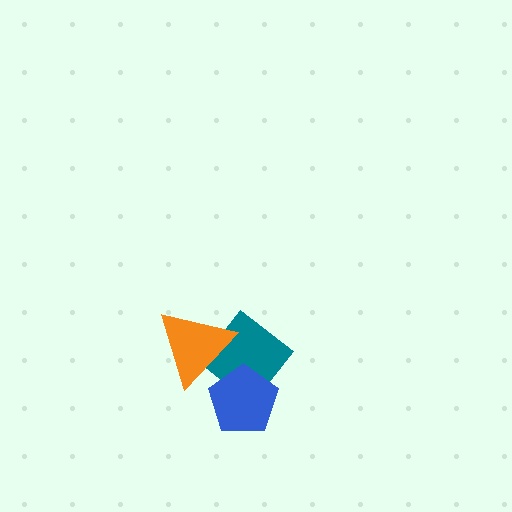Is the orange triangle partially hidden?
Yes, it is partially covered by another shape.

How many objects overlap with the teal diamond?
2 objects overlap with the teal diamond.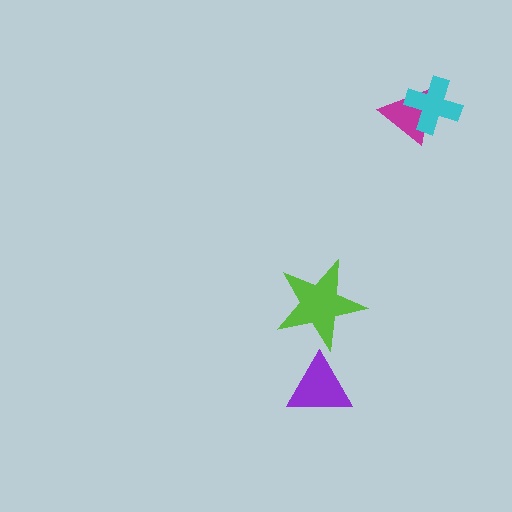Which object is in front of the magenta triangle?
The cyan cross is in front of the magenta triangle.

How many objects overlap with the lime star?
0 objects overlap with the lime star.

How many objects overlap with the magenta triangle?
1 object overlaps with the magenta triangle.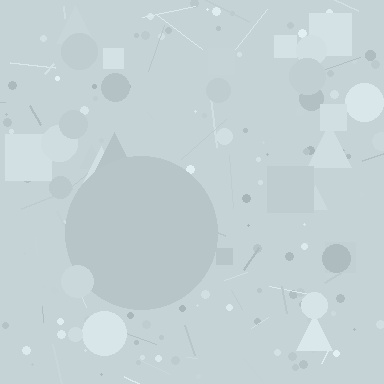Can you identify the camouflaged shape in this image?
The camouflaged shape is a circle.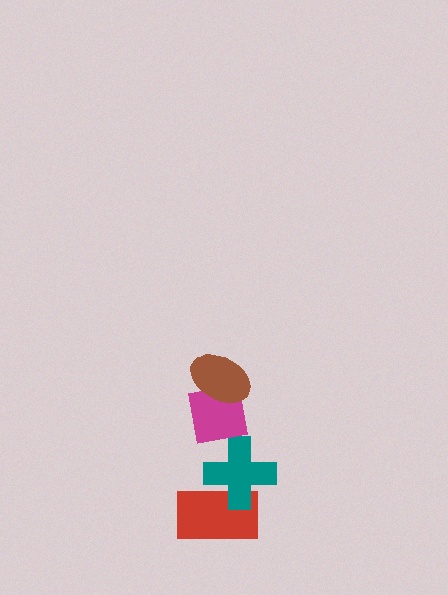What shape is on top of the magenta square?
The brown ellipse is on top of the magenta square.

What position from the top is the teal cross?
The teal cross is 3rd from the top.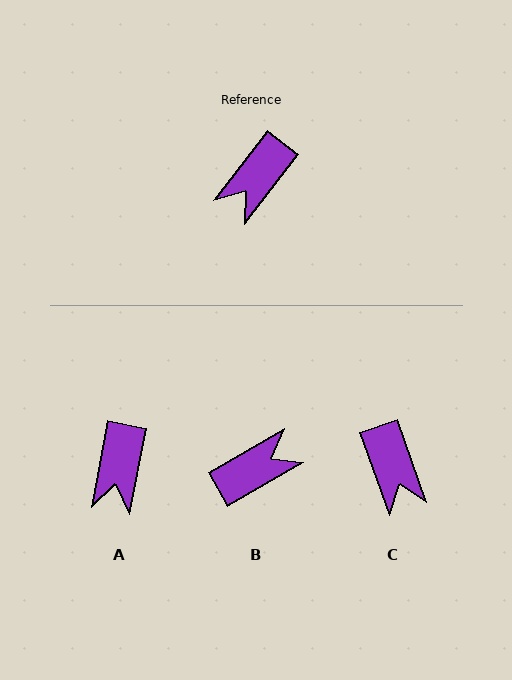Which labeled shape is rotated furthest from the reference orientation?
B, about 157 degrees away.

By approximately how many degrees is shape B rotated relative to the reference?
Approximately 157 degrees counter-clockwise.